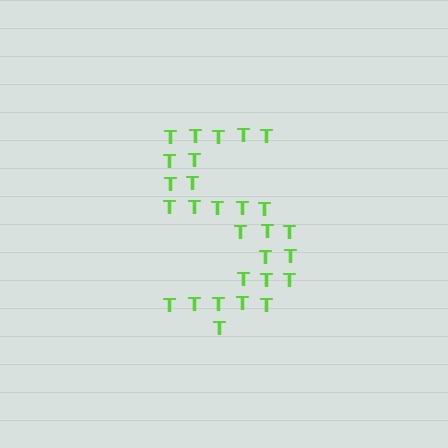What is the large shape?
The large shape is the digit 5.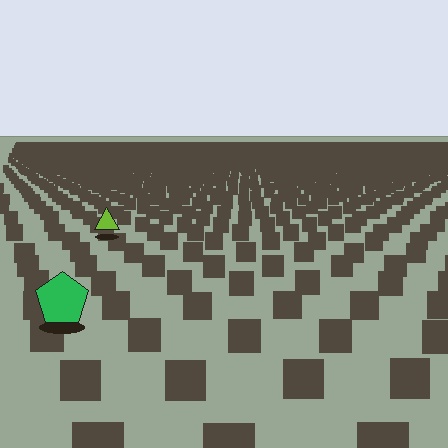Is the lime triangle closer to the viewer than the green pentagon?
No. The green pentagon is closer — you can tell from the texture gradient: the ground texture is coarser near it.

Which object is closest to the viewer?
The green pentagon is closest. The texture marks near it are larger and more spread out.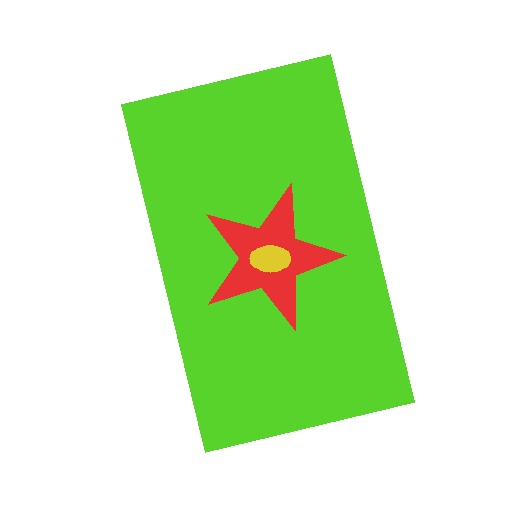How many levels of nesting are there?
3.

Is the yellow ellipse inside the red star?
Yes.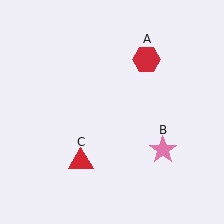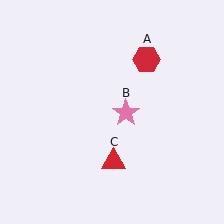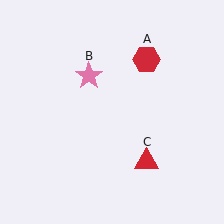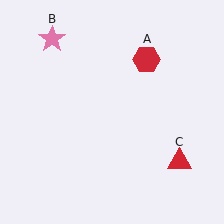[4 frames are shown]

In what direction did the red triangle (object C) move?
The red triangle (object C) moved right.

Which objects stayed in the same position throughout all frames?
Red hexagon (object A) remained stationary.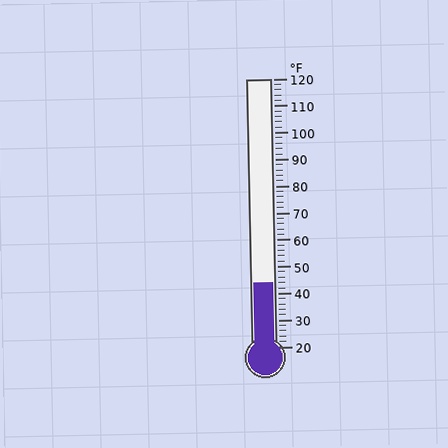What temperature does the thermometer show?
The thermometer shows approximately 44°F.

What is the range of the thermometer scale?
The thermometer scale ranges from 20°F to 120°F.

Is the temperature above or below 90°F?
The temperature is below 90°F.